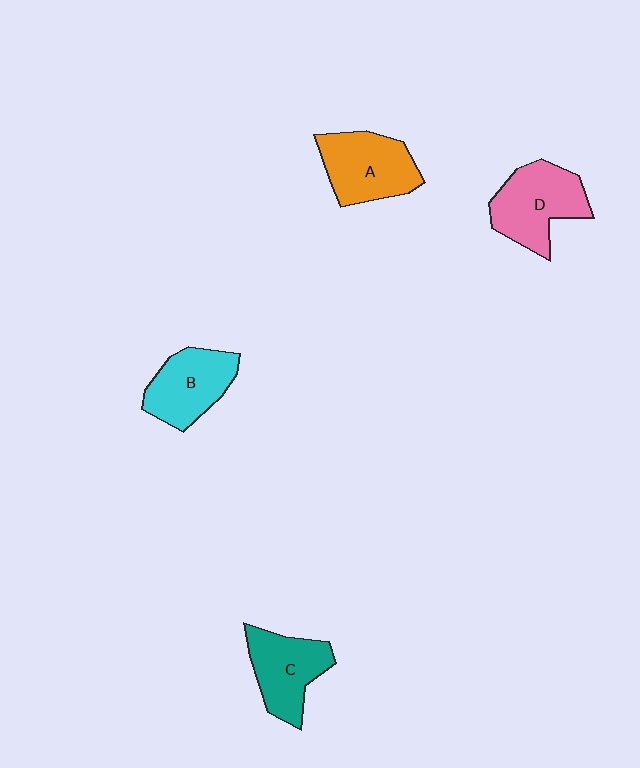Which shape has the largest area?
Shape D (pink).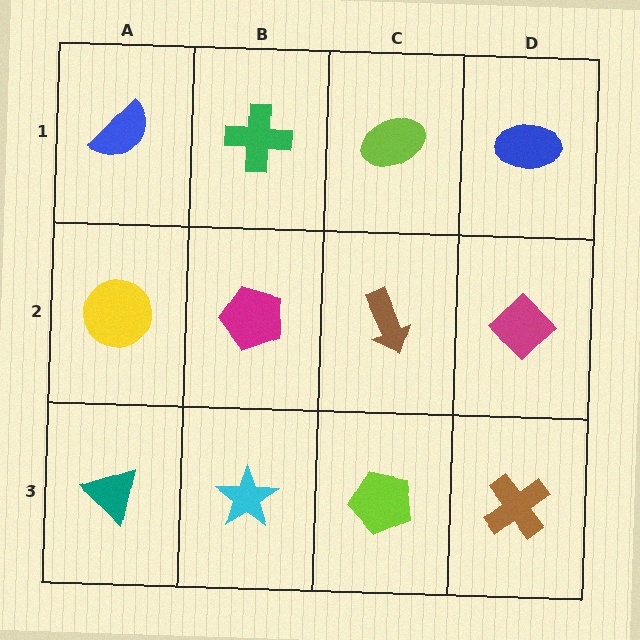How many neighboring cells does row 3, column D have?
2.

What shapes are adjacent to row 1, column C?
A brown arrow (row 2, column C), a green cross (row 1, column B), a blue ellipse (row 1, column D).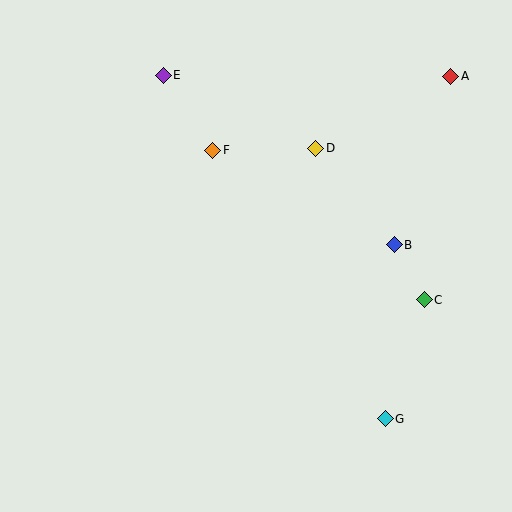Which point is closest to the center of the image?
Point F at (213, 150) is closest to the center.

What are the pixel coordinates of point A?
Point A is at (451, 76).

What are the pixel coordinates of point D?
Point D is at (316, 148).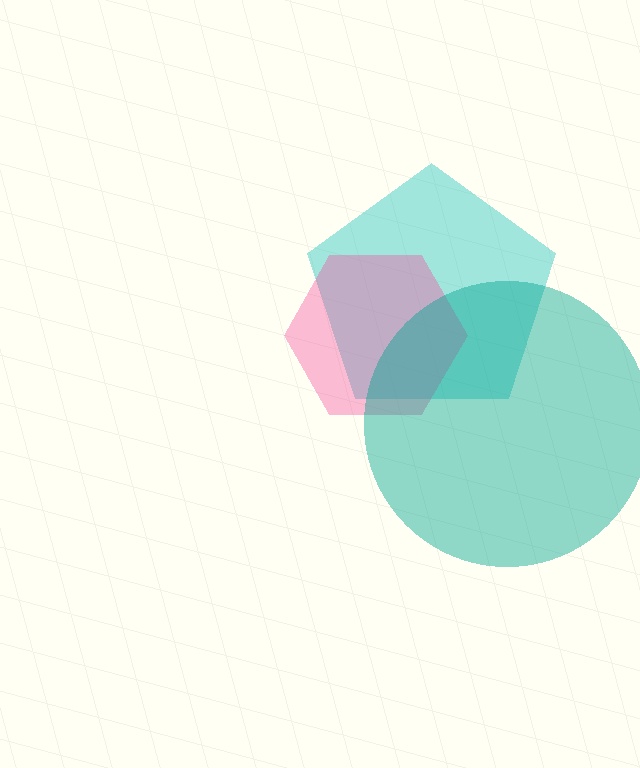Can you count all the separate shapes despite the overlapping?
Yes, there are 3 separate shapes.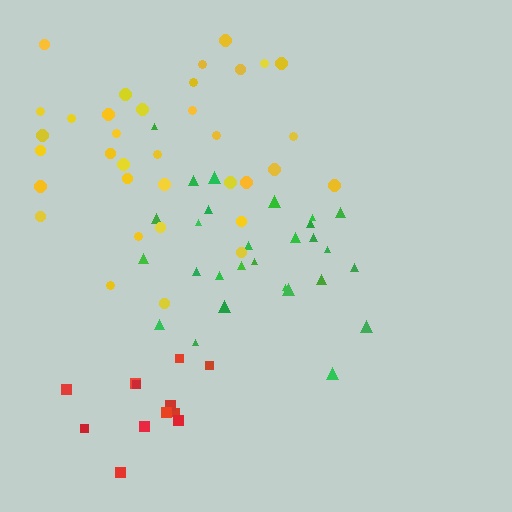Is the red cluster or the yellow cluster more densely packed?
Red.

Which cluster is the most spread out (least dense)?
Green.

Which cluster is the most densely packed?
Red.